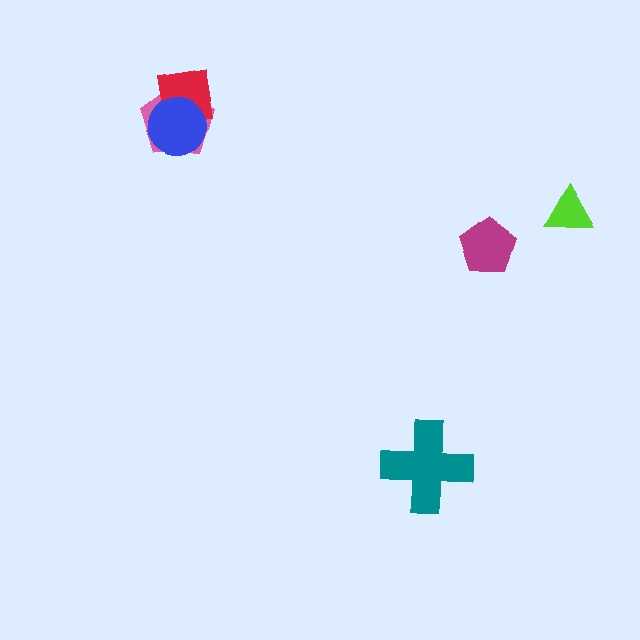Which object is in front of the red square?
The blue circle is in front of the red square.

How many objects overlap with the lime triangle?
0 objects overlap with the lime triangle.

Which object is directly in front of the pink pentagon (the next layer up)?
The red square is directly in front of the pink pentagon.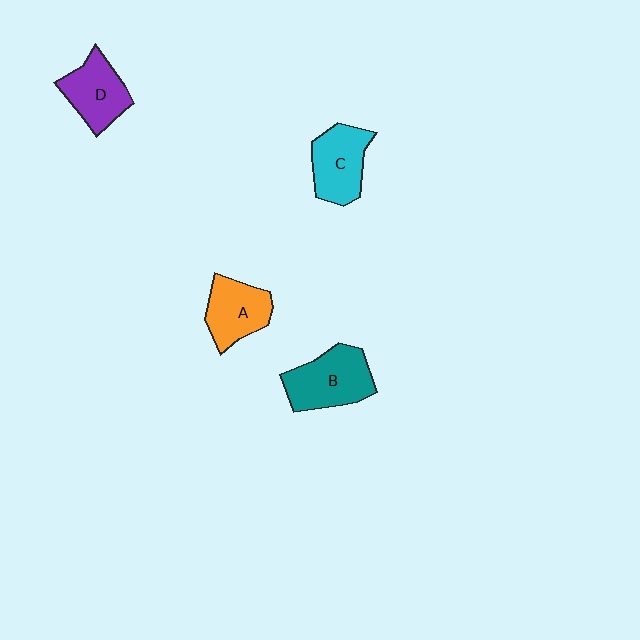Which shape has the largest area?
Shape B (teal).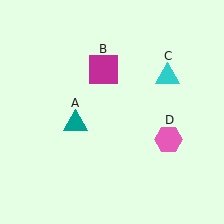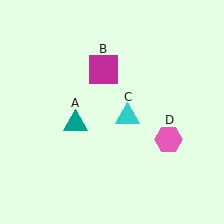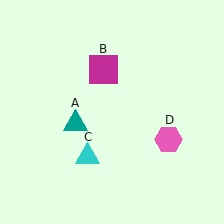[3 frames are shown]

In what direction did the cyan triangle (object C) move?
The cyan triangle (object C) moved down and to the left.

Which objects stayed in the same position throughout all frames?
Teal triangle (object A) and magenta square (object B) and pink hexagon (object D) remained stationary.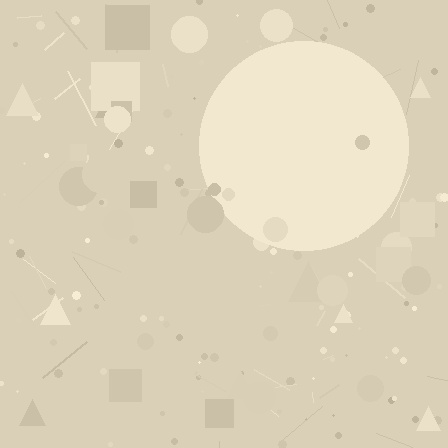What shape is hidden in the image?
A circle is hidden in the image.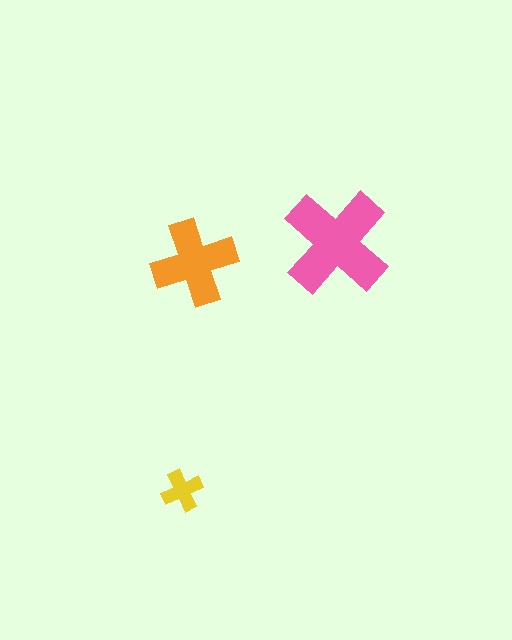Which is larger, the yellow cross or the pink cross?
The pink one.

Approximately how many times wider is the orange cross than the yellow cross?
About 2 times wider.